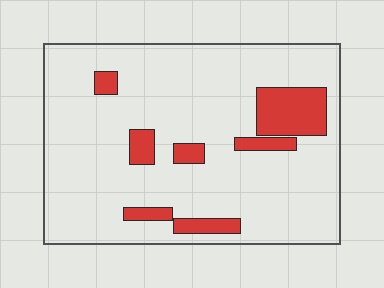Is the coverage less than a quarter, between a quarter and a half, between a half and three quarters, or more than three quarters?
Less than a quarter.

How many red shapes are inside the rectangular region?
7.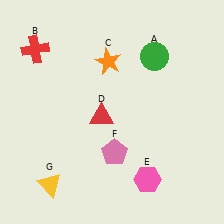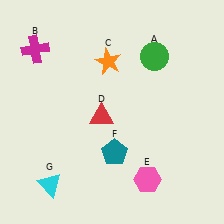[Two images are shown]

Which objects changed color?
B changed from red to magenta. F changed from pink to teal. G changed from yellow to cyan.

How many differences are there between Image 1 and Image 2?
There are 3 differences between the two images.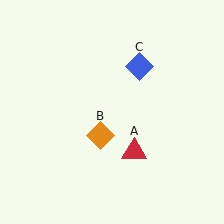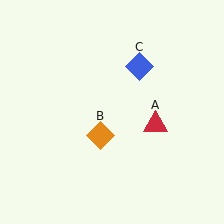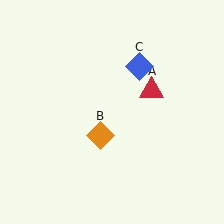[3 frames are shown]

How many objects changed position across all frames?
1 object changed position: red triangle (object A).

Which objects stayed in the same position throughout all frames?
Orange diamond (object B) and blue diamond (object C) remained stationary.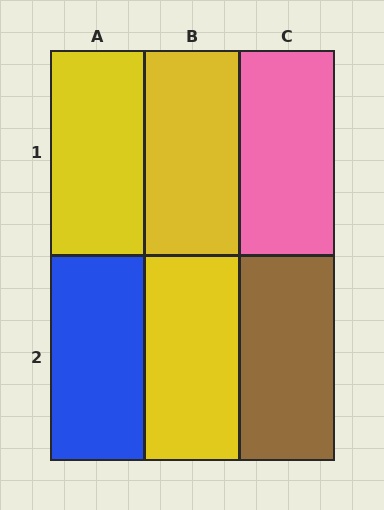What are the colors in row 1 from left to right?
Yellow, yellow, pink.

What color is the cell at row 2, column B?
Yellow.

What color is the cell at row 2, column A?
Blue.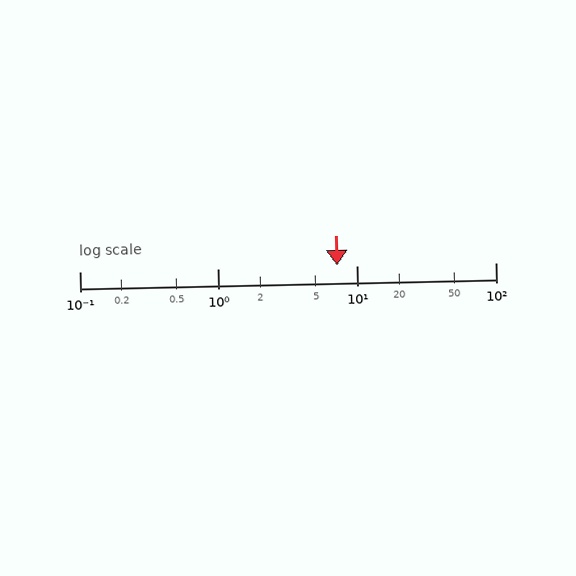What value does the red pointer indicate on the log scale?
The pointer indicates approximately 7.2.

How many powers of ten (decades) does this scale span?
The scale spans 3 decades, from 0.1 to 100.